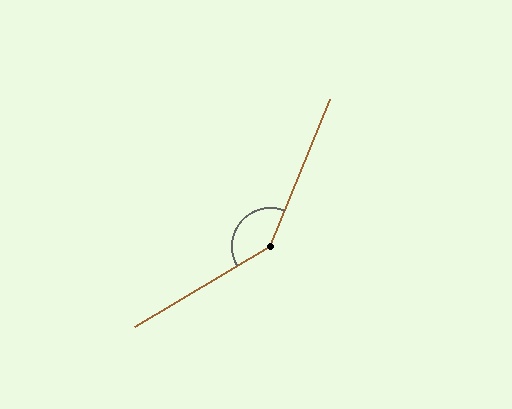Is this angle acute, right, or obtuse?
It is obtuse.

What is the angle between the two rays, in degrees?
Approximately 143 degrees.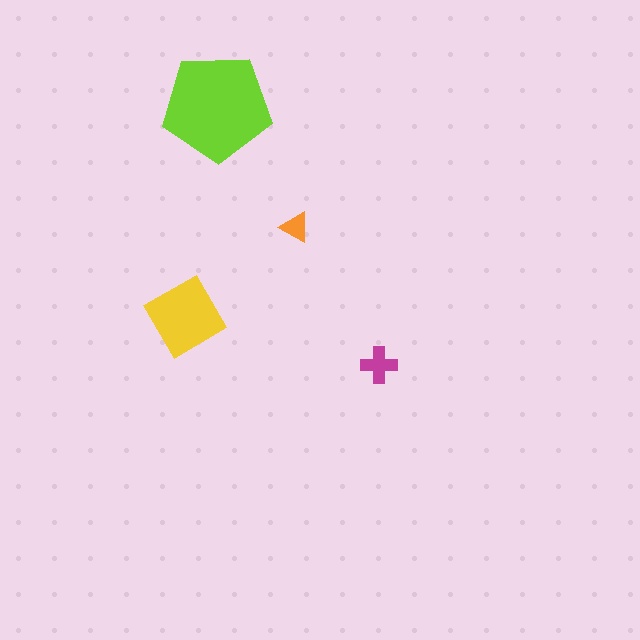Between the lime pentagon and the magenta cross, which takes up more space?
The lime pentagon.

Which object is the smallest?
The orange triangle.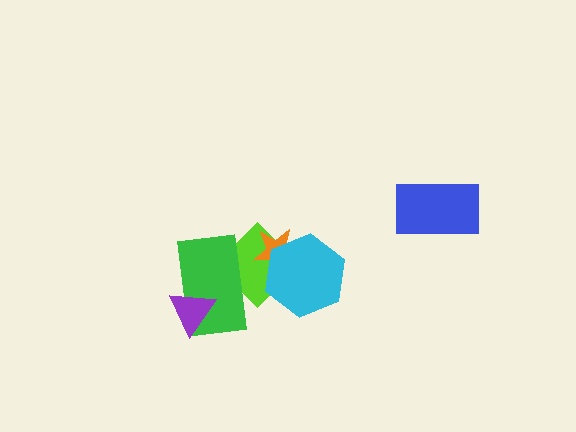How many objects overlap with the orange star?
2 objects overlap with the orange star.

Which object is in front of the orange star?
The cyan hexagon is in front of the orange star.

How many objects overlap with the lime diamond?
3 objects overlap with the lime diamond.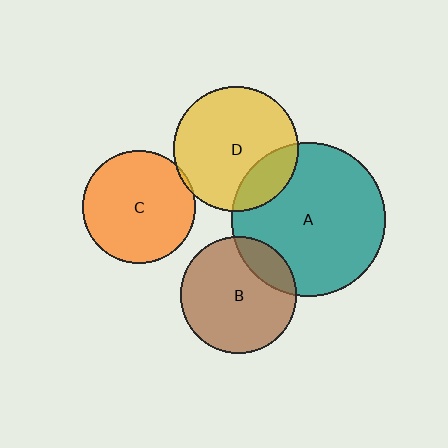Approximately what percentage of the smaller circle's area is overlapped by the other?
Approximately 5%.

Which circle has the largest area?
Circle A (teal).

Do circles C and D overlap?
Yes.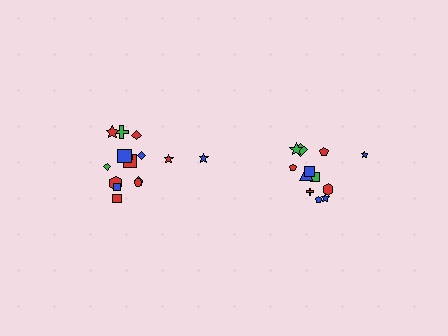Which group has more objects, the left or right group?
The left group.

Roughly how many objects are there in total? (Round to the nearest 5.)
Roughly 25 objects in total.